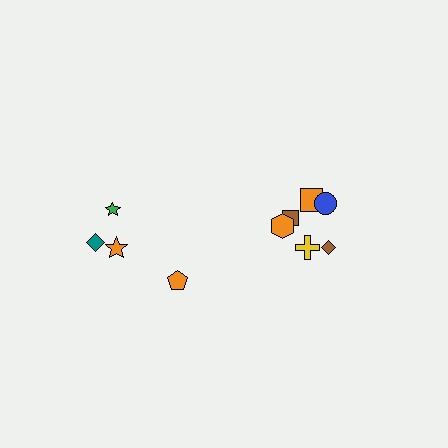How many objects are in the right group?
There are 6 objects.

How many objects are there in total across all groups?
There are 10 objects.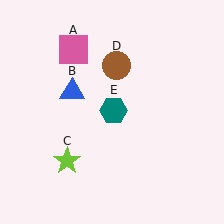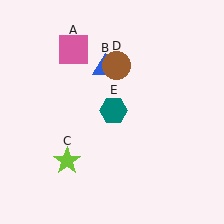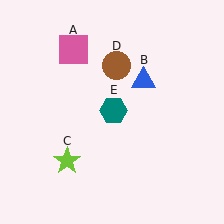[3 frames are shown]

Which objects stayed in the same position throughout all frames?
Pink square (object A) and lime star (object C) and brown circle (object D) and teal hexagon (object E) remained stationary.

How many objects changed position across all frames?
1 object changed position: blue triangle (object B).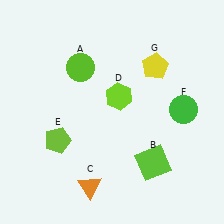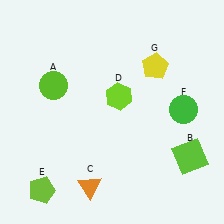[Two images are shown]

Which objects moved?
The objects that moved are: the lime circle (A), the lime square (B), the lime pentagon (E).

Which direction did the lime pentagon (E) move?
The lime pentagon (E) moved down.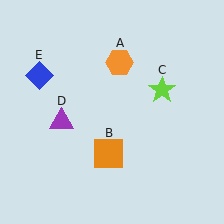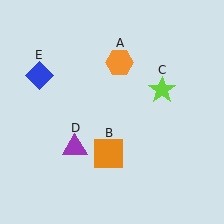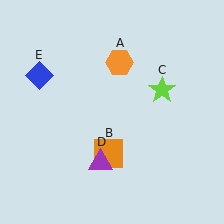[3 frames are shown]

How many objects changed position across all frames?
1 object changed position: purple triangle (object D).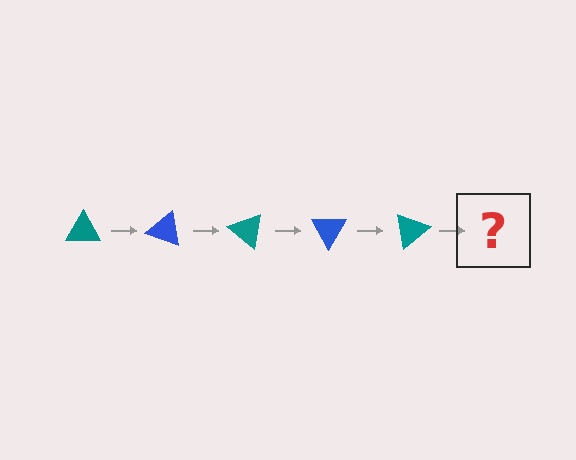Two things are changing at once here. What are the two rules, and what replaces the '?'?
The two rules are that it rotates 20 degrees each step and the color cycles through teal and blue. The '?' should be a blue triangle, rotated 100 degrees from the start.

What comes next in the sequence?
The next element should be a blue triangle, rotated 100 degrees from the start.